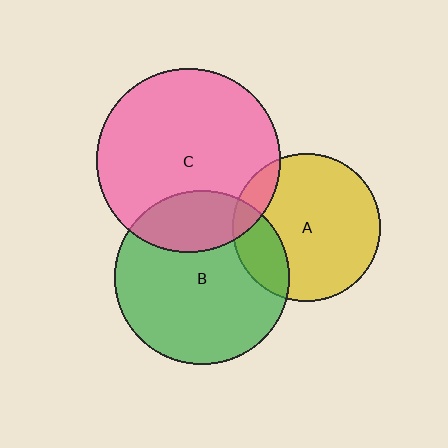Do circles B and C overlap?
Yes.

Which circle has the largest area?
Circle C (pink).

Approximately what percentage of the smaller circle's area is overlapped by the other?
Approximately 25%.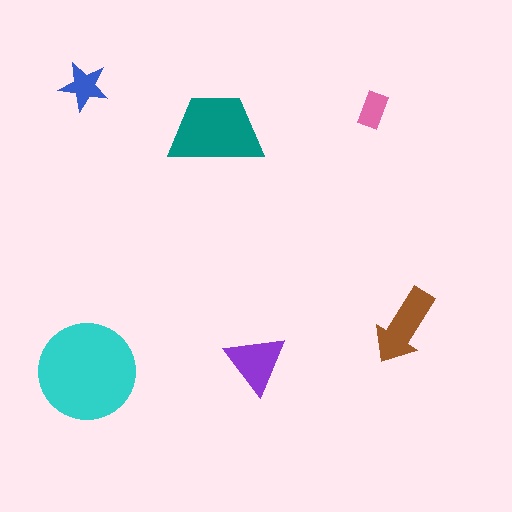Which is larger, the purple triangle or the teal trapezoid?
The teal trapezoid.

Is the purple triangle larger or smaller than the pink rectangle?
Larger.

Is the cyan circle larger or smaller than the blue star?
Larger.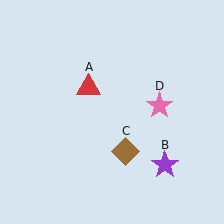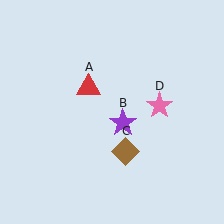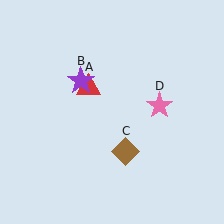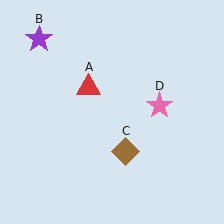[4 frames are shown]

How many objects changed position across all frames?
1 object changed position: purple star (object B).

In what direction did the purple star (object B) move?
The purple star (object B) moved up and to the left.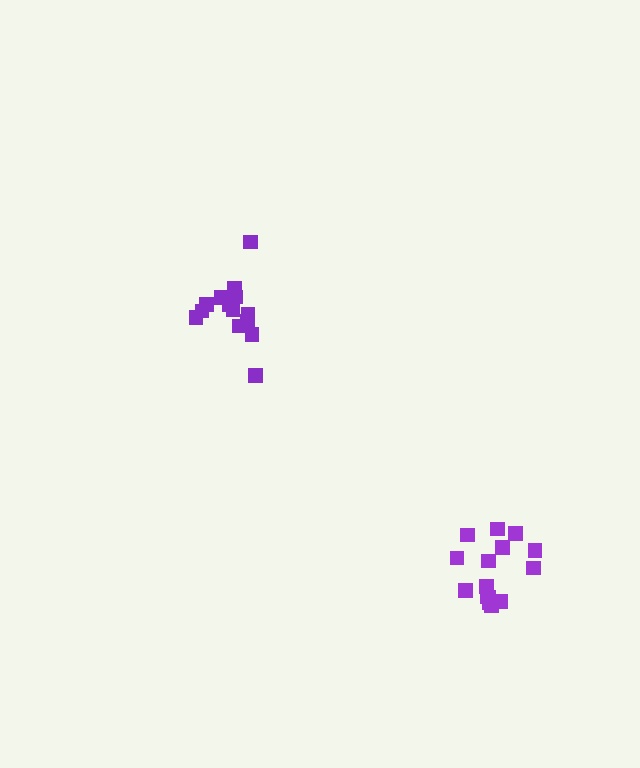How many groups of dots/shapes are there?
There are 2 groups.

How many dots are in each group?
Group 1: 15 dots, Group 2: 14 dots (29 total).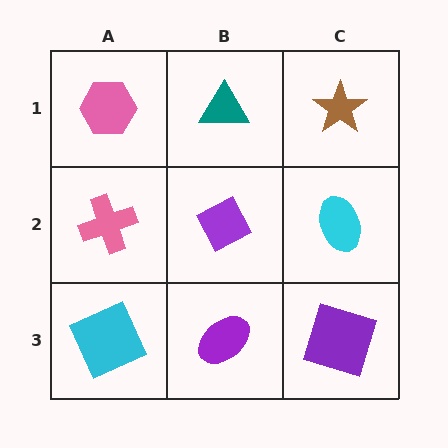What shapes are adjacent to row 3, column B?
A purple diamond (row 2, column B), a cyan square (row 3, column A), a purple square (row 3, column C).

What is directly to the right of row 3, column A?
A purple ellipse.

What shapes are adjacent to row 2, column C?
A brown star (row 1, column C), a purple square (row 3, column C), a purple diamond (row 2, column B).